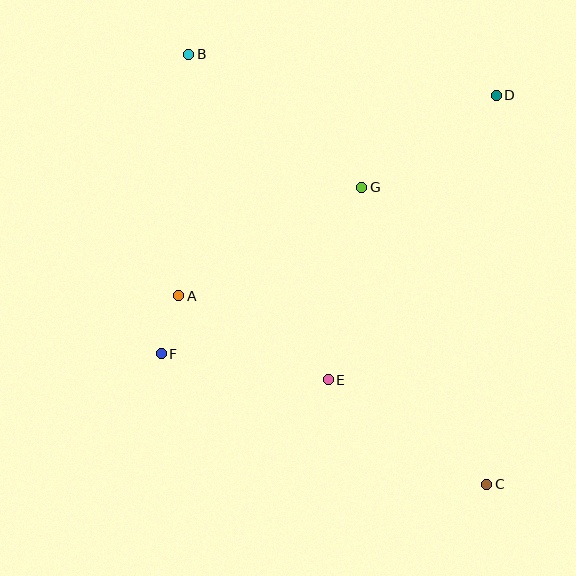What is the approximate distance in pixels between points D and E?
The distance between D and E is approximately 330 pixels.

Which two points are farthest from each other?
Points B and C are farthest from each other.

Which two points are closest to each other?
Points A and F are closest to each other.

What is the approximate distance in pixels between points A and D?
The distance between A and D is approximately 376 pixels.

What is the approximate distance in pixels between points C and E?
The distance between C and E is approximately 190 pixels.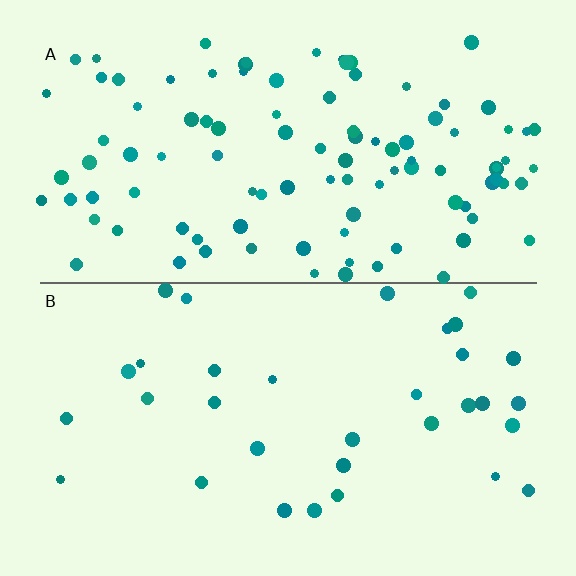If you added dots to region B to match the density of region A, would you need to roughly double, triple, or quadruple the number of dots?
Approximately triple.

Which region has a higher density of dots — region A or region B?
A (the top).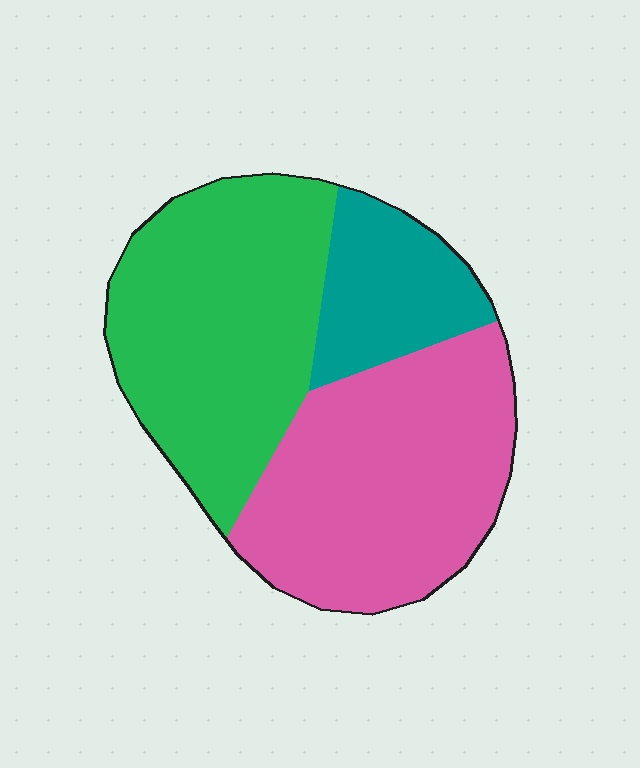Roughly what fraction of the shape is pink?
Pink covers around 40% of the shape.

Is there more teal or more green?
Green.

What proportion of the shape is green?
Green covers roughly 40% of the shape.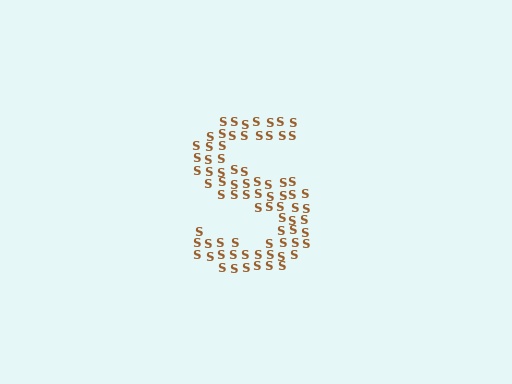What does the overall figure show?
The overall figure shows the letter S.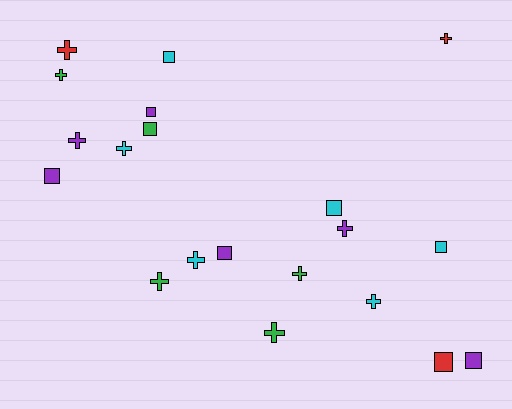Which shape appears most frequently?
Cross, with 11 objects.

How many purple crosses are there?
There are 2 purple crosses.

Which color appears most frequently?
Cyan, with 6 objects.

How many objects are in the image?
There are 20 objects.